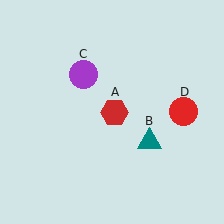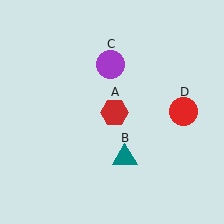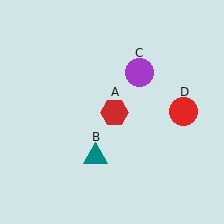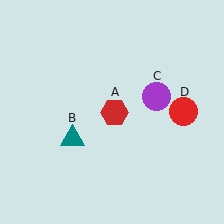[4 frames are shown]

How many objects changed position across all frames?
2 objects changed position: teal triangle (object B), purple circle (object C).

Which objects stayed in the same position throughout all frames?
Red hexagon (object A) and red circle (object D) remained stationary.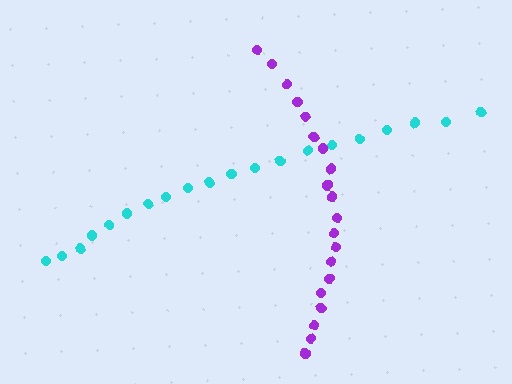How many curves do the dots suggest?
There are 2 distinct paths.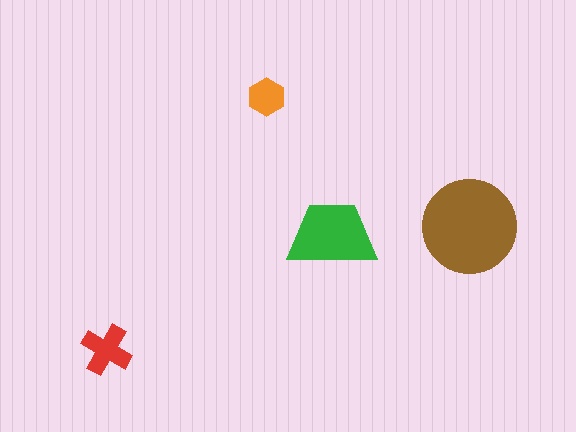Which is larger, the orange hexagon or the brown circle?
The brown circle.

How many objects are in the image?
There are 4 objects in the image.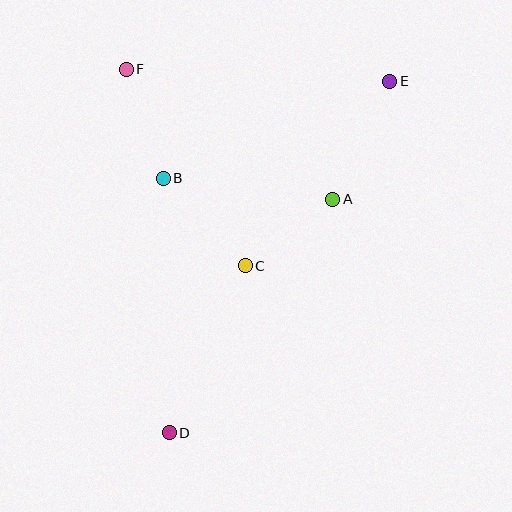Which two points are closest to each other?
Points A and C are closest to each other.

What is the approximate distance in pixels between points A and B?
The distance between A and B is approximately 171 pixels.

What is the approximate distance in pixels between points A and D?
The distance between A and D is approximately 285 pixels.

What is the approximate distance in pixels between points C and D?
The distance between C and D is approximately 184 pixels.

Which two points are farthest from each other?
Points D and E are farthest from each other.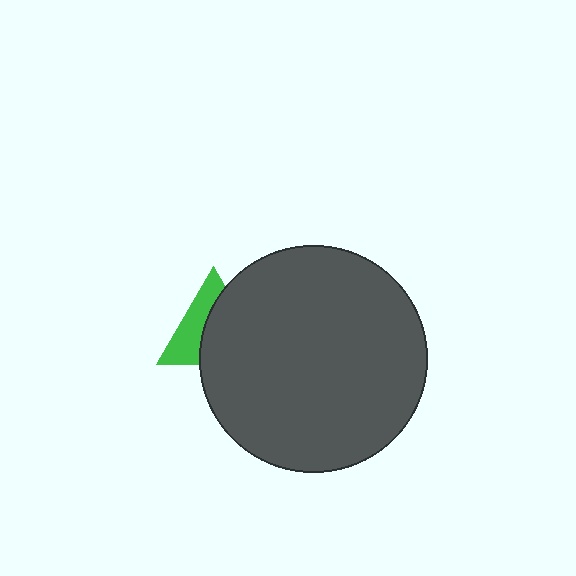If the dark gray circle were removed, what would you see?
You would see the complete green triangle.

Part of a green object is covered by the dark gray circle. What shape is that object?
It is a triangle.